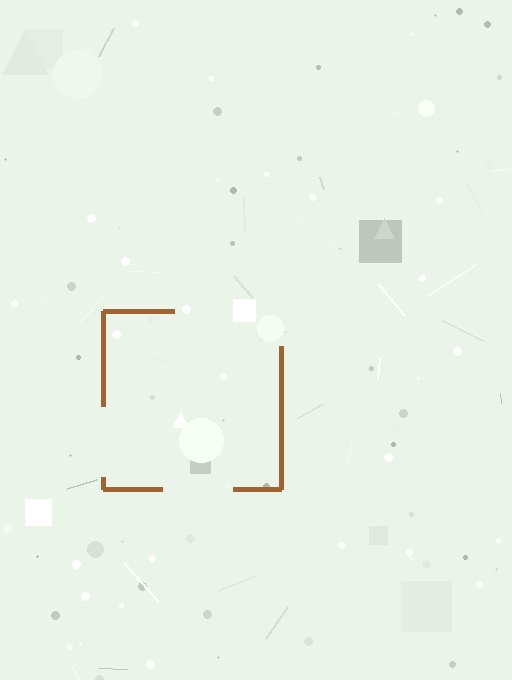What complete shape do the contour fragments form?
The contour fragments form a square.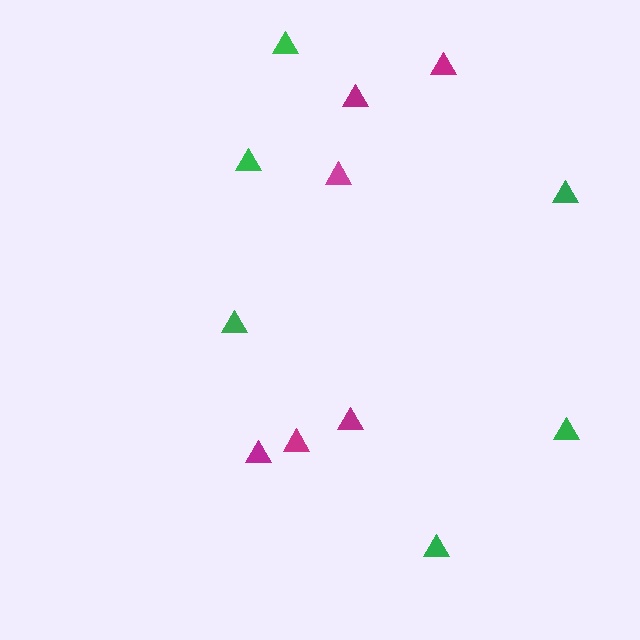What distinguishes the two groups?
There are 2 groups: one group of magenta triangles (6) and one group of green triangles (6).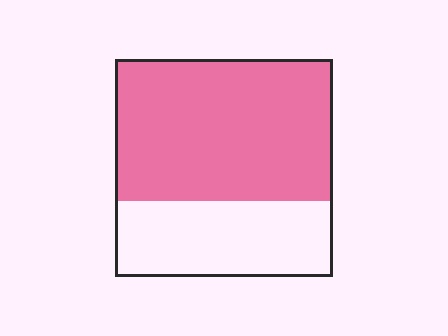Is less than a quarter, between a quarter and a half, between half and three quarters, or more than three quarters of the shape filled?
Between half and three quarters.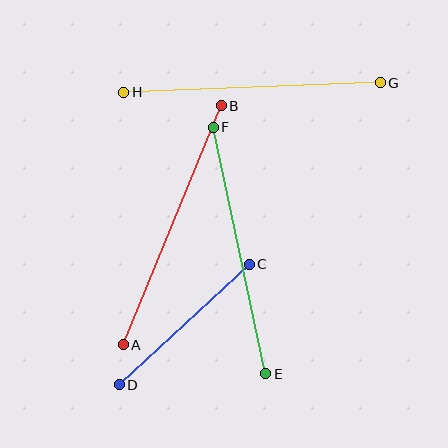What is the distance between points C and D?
The distance is approximately 177 pixels.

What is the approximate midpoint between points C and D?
The midpoint is at approximately (184, 324) pixels.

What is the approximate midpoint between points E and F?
The midpoint is at approximately (239, 250) pixels.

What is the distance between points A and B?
The distance is approximately 258 pixels.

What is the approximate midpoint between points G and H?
The midpoint is at approximately (252, 88) pixels.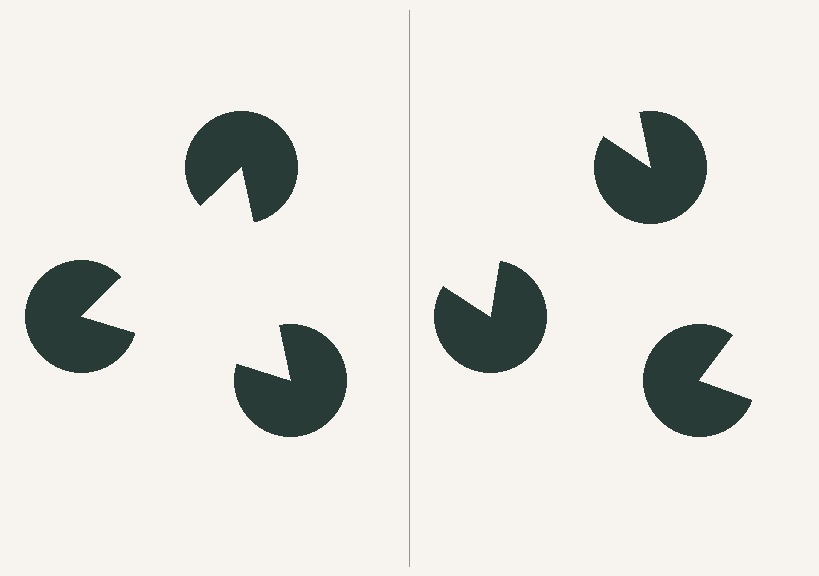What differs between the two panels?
The pac-man discs are positioned identically on both sides; only the wedge orientations differ. On the left they align to a triangle; on the right they are misaligned.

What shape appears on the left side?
An illusory triangle.